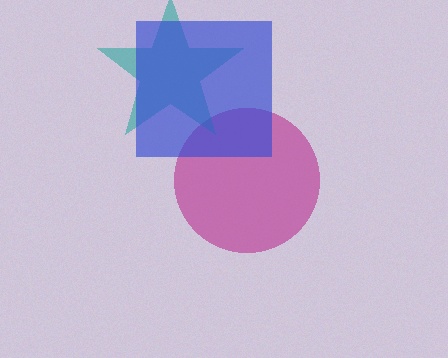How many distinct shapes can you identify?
There are 3 distinct shapes: a magenta circle, a teal star, a blue square.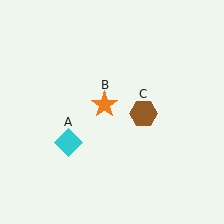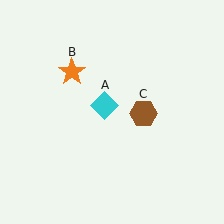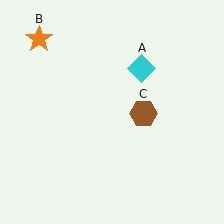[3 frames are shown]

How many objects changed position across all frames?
2 objects changed position: cyan diamond (object A), orange star (object B).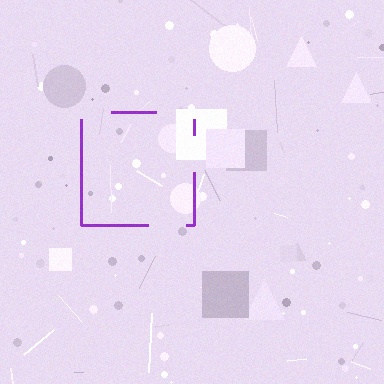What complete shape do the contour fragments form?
The contour fragments form a square.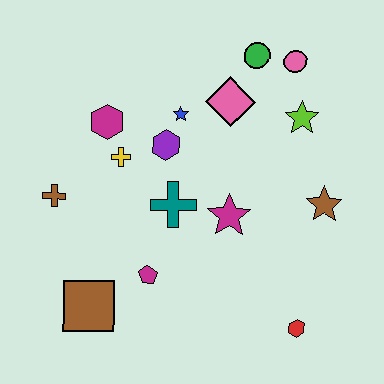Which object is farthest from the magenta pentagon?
The pink circle is farthest from the magenta pentagon.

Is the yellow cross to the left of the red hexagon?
Yes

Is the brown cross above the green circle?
No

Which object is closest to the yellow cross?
The magenta hexagon is closest to the yellow cross.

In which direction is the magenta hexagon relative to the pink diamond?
The magenta hexagon is to the left of the pink diamond.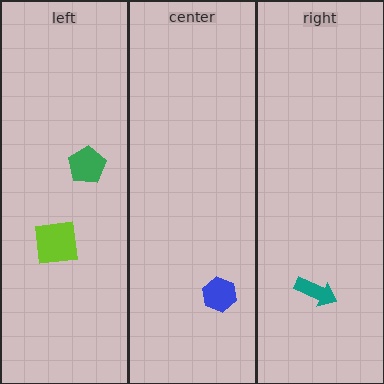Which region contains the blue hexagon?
The center region.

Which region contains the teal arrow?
The right region.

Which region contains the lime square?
The left region.